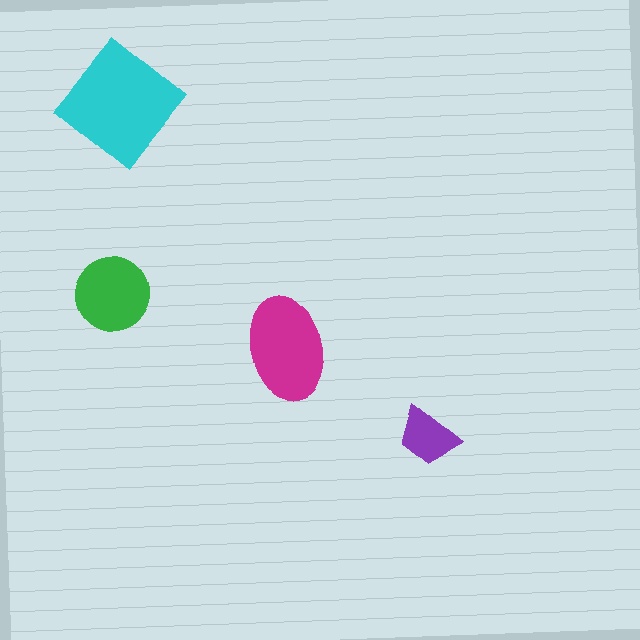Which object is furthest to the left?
The green circle is leftmost.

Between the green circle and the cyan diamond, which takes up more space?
The cyan diamond.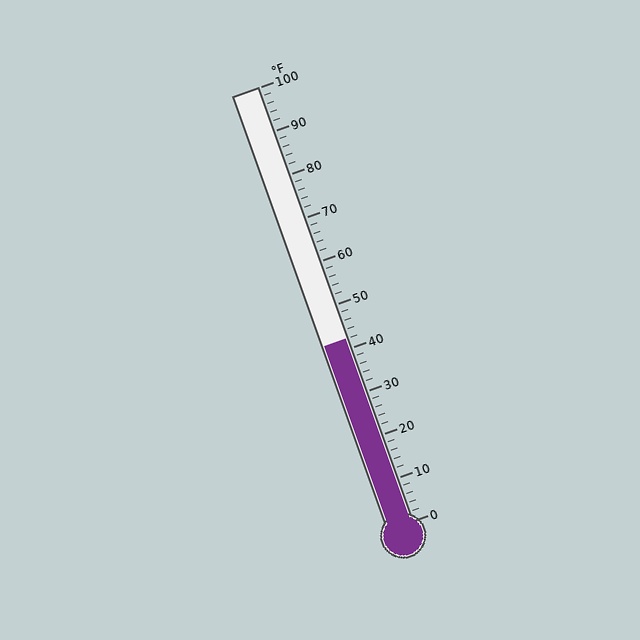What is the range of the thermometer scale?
The thermometer scale ranges from 0°F to 100°F.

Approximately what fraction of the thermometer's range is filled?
The thermometer is filled to approximately 40% of its range.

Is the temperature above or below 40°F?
The temperature is above 40°F.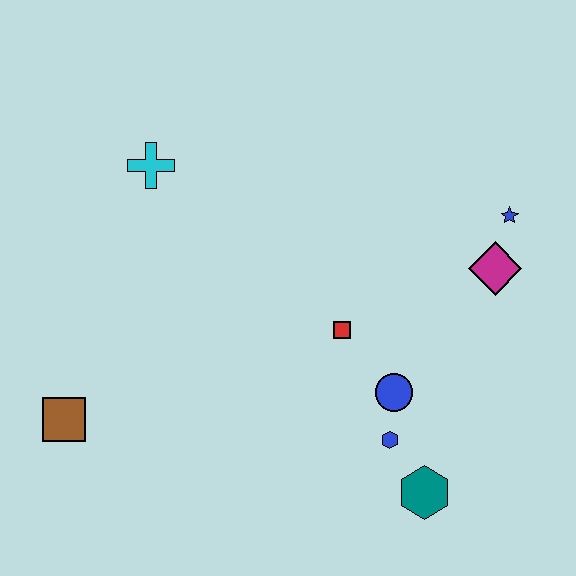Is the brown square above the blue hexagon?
Yes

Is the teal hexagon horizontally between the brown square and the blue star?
Yes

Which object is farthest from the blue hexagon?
The cyan cross is farthest from the blue hexagon.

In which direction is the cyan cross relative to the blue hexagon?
The cyan cross is above the blue hexagon.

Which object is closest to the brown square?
The cyan cross is closest to the brown square.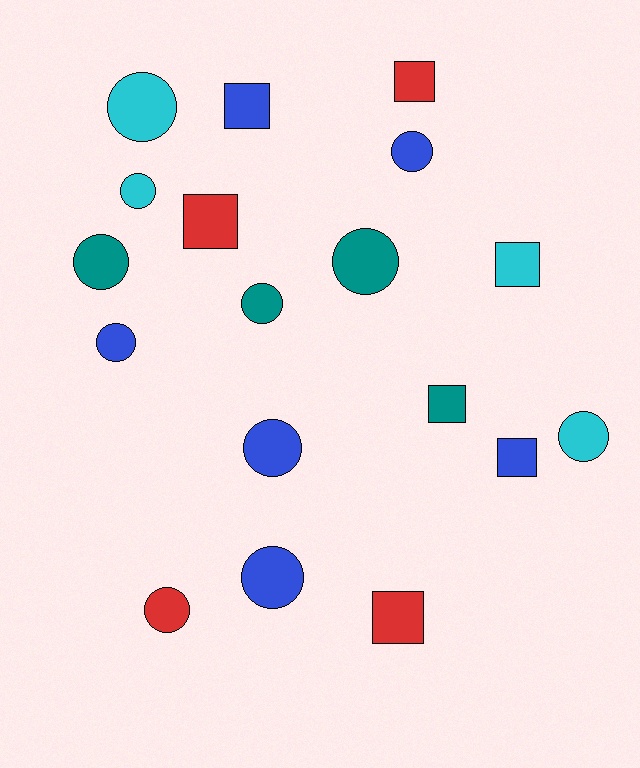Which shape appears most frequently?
Circle, with 11 objects.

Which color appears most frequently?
Blue, with 6 objects.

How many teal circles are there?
There are 3 teal circles.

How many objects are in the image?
There are 18 objects.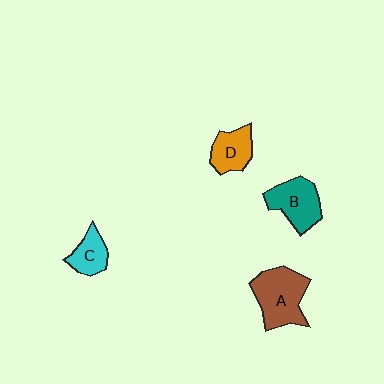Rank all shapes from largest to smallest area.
From largest to smallest: A (brown), B (teal), D (orange), C (cyan).